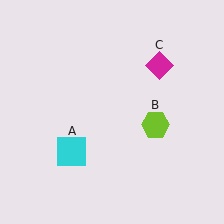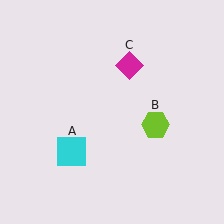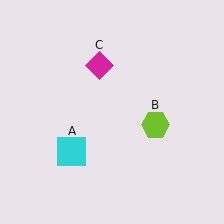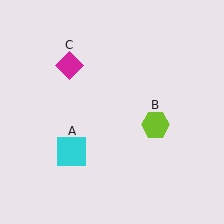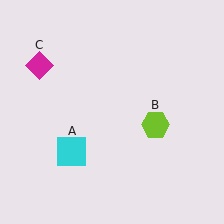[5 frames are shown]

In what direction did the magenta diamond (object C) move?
The magenta diamond (object C) moved left.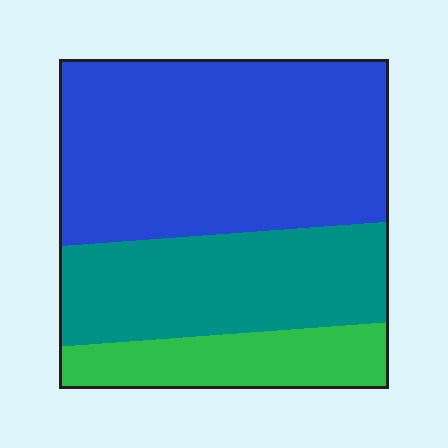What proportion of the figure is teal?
Teal takes up about one third (1/3) of the figure.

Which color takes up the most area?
Blue, at roughly 55%.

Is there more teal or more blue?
Blue.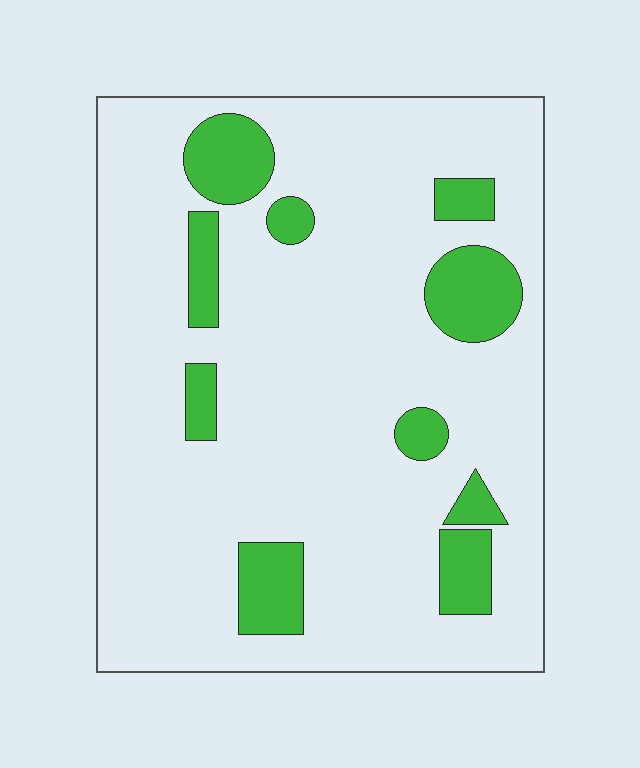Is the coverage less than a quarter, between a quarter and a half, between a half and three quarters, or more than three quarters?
Less than a quarter.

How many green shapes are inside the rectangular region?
10.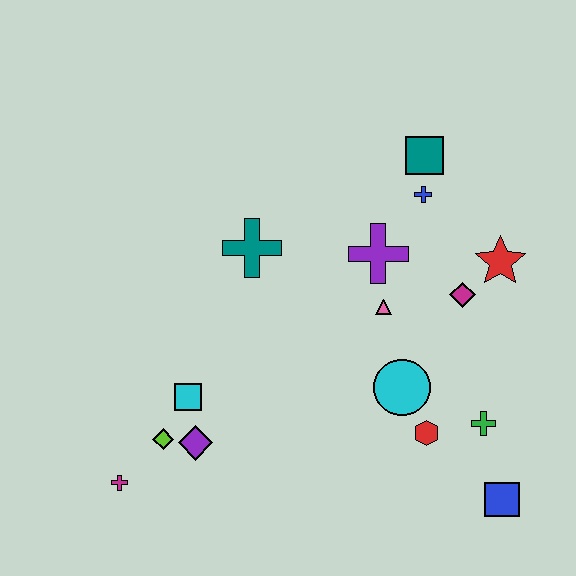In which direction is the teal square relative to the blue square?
The teal square is above the blue square.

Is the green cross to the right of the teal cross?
Yes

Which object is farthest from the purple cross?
The magenta cross is farthest from the purple cross.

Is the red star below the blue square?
No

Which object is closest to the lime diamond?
The purple diamond is closest to the lime diamond.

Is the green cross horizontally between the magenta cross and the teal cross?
No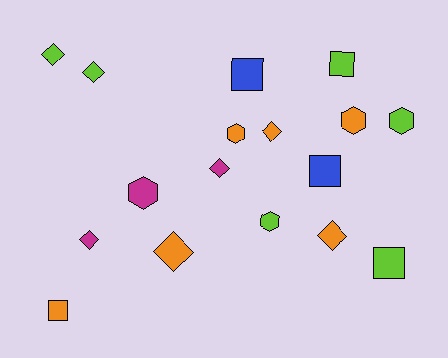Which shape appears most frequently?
Diamond, with 7 objects.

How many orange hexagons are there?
There are 2 orange hexagons.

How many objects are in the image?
There are 17 objects.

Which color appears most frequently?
Lime, with 6 objects.